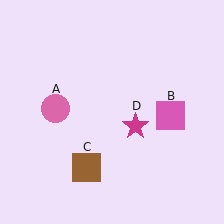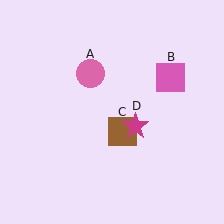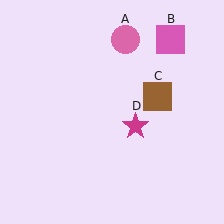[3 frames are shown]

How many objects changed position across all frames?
3 objects changed position: pink circle (object A), pink square (object B), brown square (object C).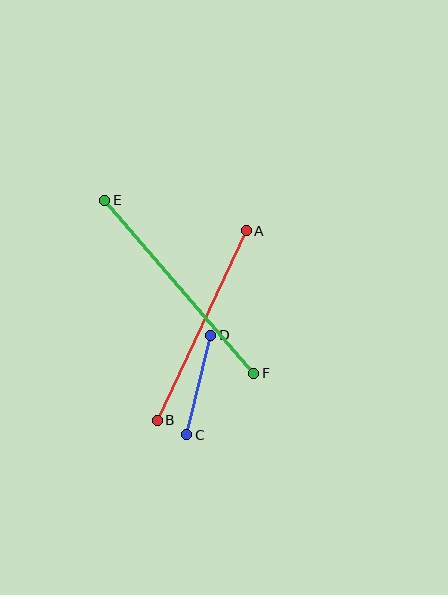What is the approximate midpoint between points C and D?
The midpoint is at approximately (199, 385) pixels.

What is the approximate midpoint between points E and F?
The midpoint is at approximately (179, 287) pixels.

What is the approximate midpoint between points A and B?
The midpoint is at approximately (202, 325) pixels.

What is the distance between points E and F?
The distance is approximately 228 pixels.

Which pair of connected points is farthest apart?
Points E and F are farthest apart.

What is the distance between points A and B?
The distance is approximately 209 pixels.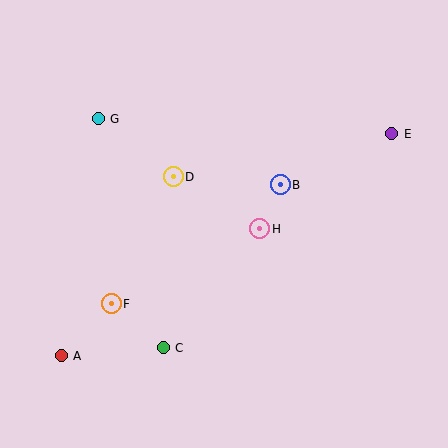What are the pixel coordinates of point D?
Point D is at (173, 177).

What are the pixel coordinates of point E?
Point E is at (392, 134).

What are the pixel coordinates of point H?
Point H is at (260, 229).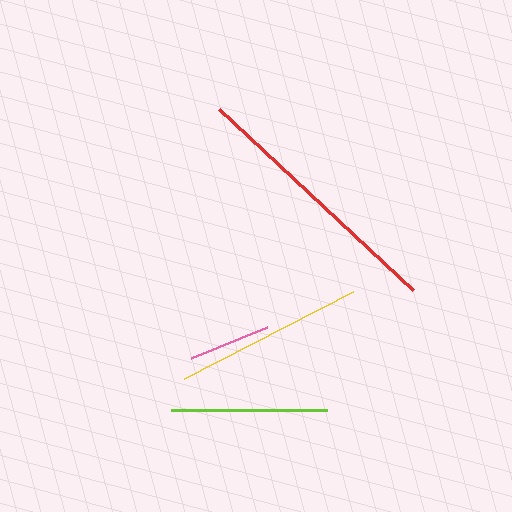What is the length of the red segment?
The red segment is approximately 265 pixels long.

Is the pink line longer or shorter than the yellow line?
The yellow line is longer than the pink line.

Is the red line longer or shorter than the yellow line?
The red line is longer than the yellow line.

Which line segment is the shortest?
The pink line is the shortest at approximately 82 pixels.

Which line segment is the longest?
The red line is the longest at approximately 265 pixels.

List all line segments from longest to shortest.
From longest to shortest: red, yellow, lime, pink.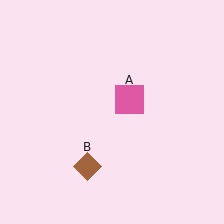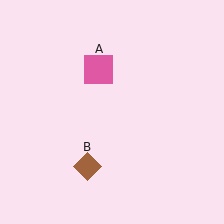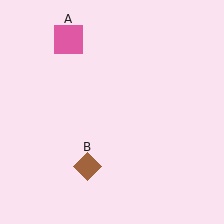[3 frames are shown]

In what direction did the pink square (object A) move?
The pink square (object A) moved up and to the left.